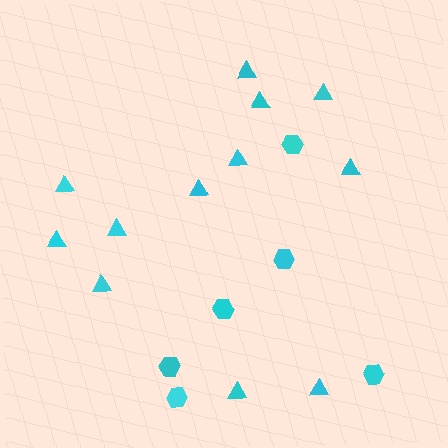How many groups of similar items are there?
There are 2 groups: one group of hexagons (6) and one group of triangles (12).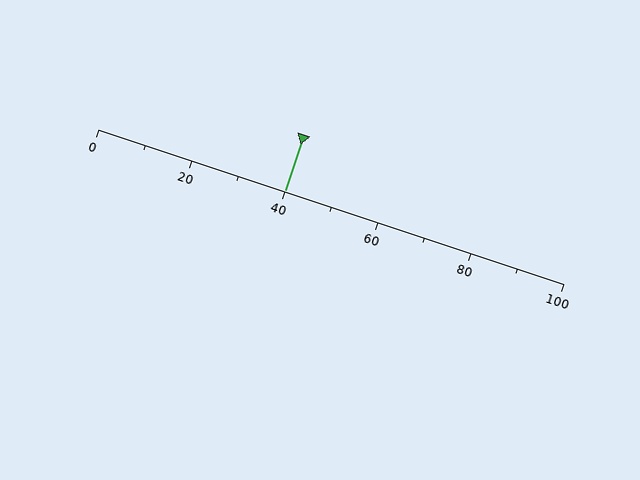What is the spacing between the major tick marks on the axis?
The major ticks are spaced 20 apart.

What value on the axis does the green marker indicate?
The marker indicates approximately 40.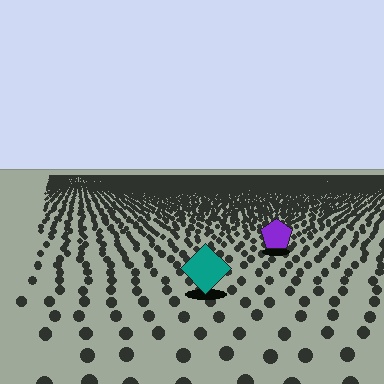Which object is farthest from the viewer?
The purple pentagon is farthest from the viewer. It appears smaller and the ground texture around it is denser.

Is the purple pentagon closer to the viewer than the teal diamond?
No. The teal diamond is closer — you can tell from the texture gradient: the ground texture is coarser near it.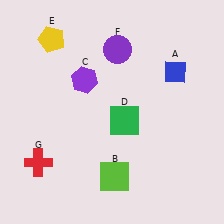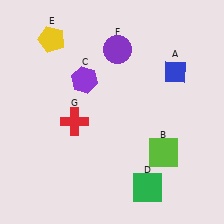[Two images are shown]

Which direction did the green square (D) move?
The green square (D) moved down.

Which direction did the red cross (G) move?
The red cross (G) moved up.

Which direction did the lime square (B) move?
The lime square (B) moved right.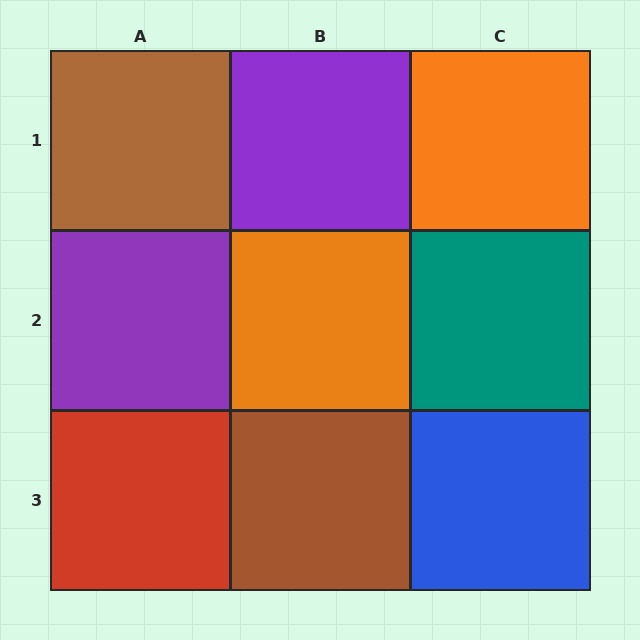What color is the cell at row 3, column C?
Blue.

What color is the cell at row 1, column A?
Brown.